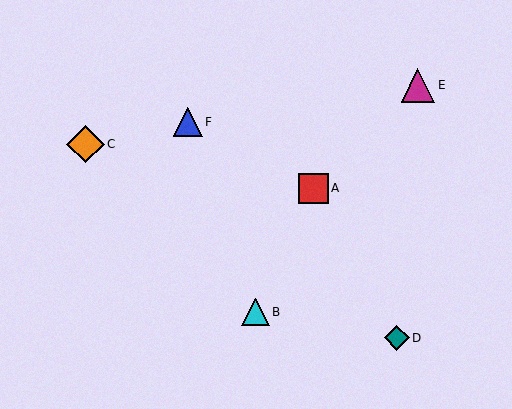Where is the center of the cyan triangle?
The center of the cyan triangle is at (256, 312).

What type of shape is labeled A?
Shape A is a red square.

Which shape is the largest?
The orange diamond (labeled C) is the largest.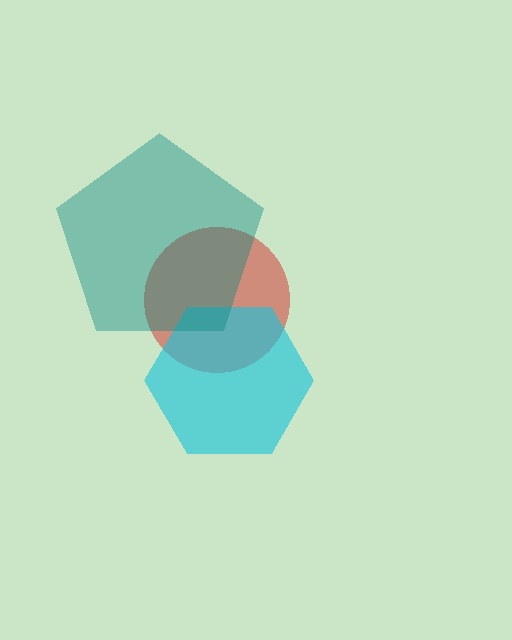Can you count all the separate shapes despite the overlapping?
Yes, there are 3 separate shapes.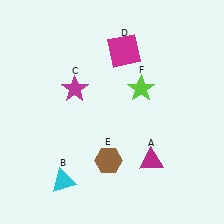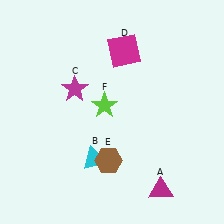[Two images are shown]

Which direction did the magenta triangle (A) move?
The magenta triangle (A) moved down.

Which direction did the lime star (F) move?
The lime star (F) moved left.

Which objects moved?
The objects that moved are: the magenta triangle (A), the cyan triangle (B), the lime star (F).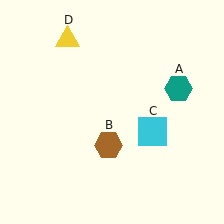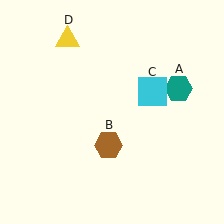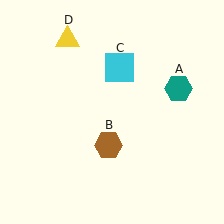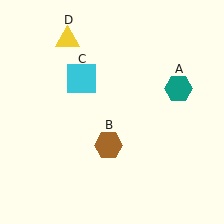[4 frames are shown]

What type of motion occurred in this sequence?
The cyan square (object C) rotated counterclockwise around the center of the scene.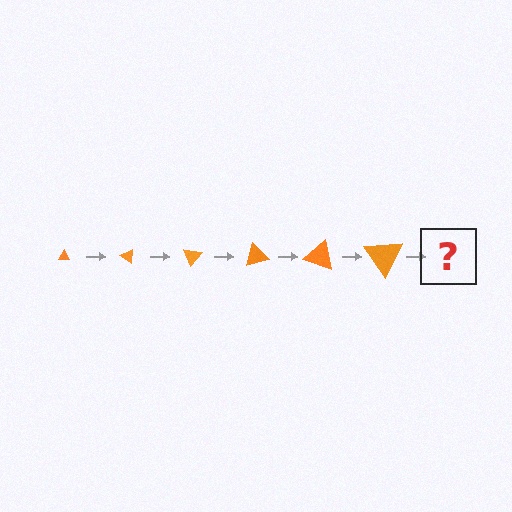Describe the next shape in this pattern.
It should be a triangle, larger than the previous one and rotated 210 degrees from the start.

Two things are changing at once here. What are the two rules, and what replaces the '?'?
The two rules are that the triangle grows larger each step and it rotates 35 degrees each step. The '?' should be a triangle, larger than the previous one and rotated 210 degrees from the start.